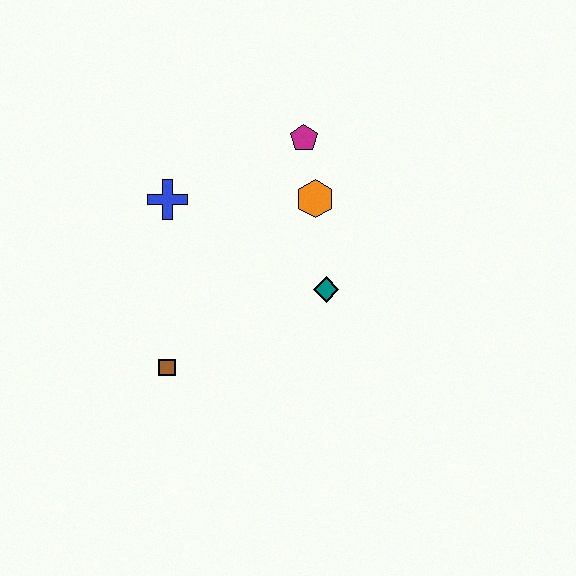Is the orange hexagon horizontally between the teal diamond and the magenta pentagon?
Yes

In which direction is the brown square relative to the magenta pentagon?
The brown square is below the magenta pentagon.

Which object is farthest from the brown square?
The magenta pentagon is farthest from the brown square.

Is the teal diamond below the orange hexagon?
Yes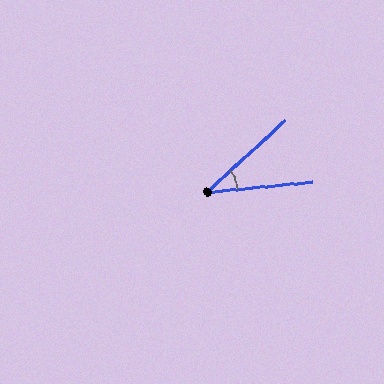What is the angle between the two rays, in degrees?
Approximately 37 degrees.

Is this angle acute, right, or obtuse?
It is acute.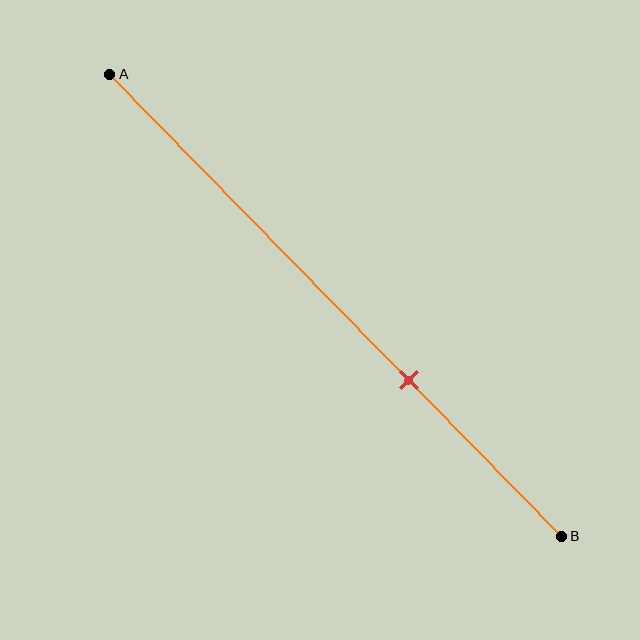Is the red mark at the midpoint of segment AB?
No, the mark is at about 65% from A, not at the 50% midpoint.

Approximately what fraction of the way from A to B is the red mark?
The red mark is approximately 65% of the way from A to B.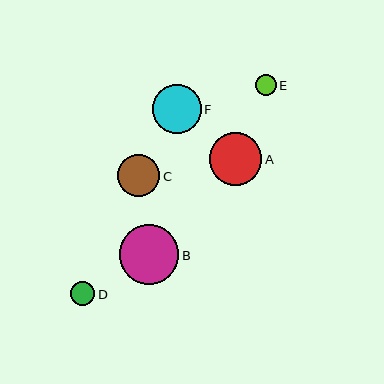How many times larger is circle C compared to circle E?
Circle C is approximately 2.1 times the size of circle E.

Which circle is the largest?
Circle B is the largest with a size of approximately 60 pixels.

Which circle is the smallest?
Circle E is the smallest with a size of approximately 20 pixels.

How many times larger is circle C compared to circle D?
Circle C is approximately 1.8 times the size of circle D.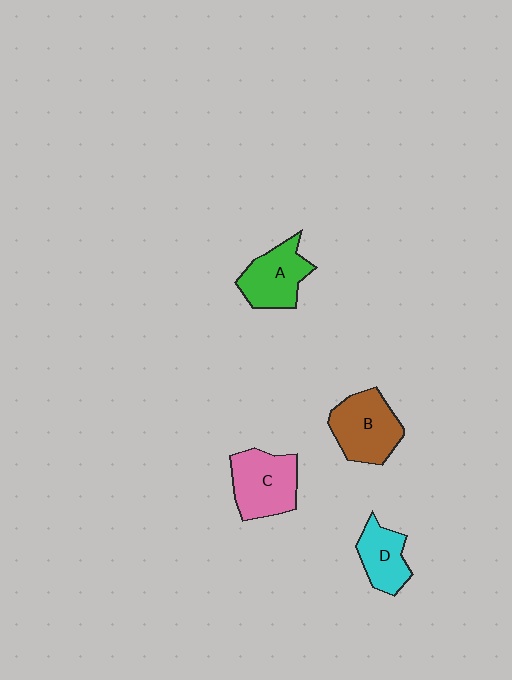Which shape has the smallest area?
Shape D (cyan).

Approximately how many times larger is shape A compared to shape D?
Approximately 1.3 times.